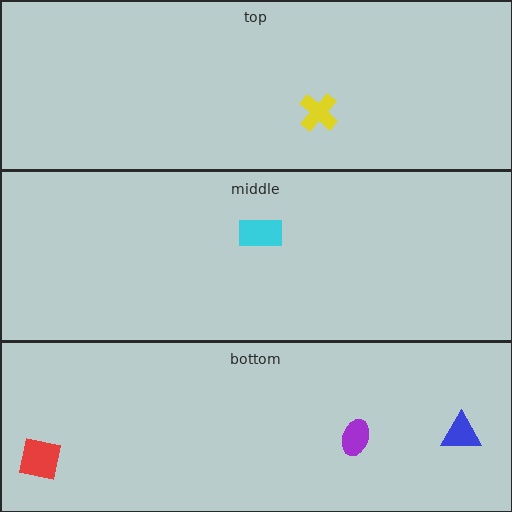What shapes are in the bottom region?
The blue triangle, the red square, the purple ellipse.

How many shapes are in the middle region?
1.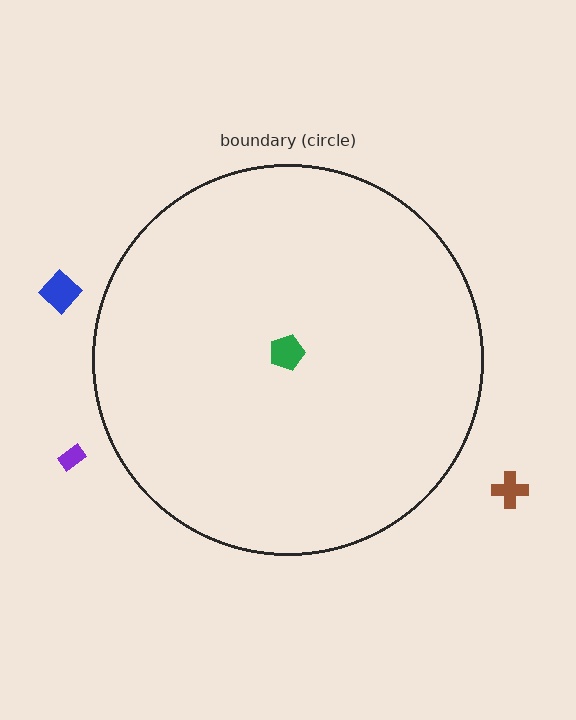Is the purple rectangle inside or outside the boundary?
Outside.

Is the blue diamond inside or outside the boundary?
Outside.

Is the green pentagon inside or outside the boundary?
Inside.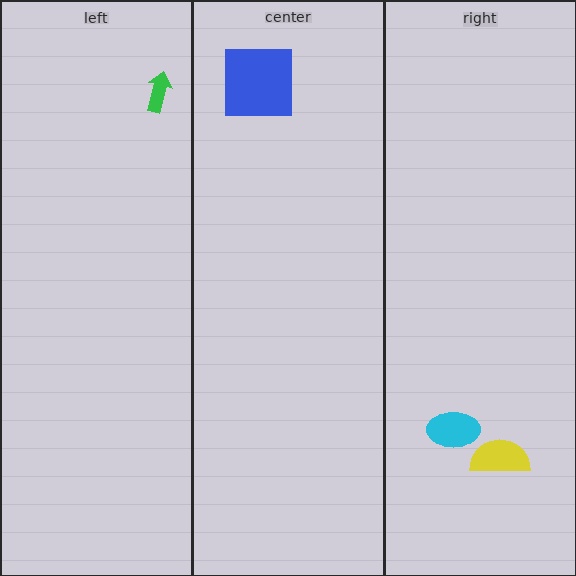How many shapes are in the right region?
2.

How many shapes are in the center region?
1.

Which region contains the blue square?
The center region.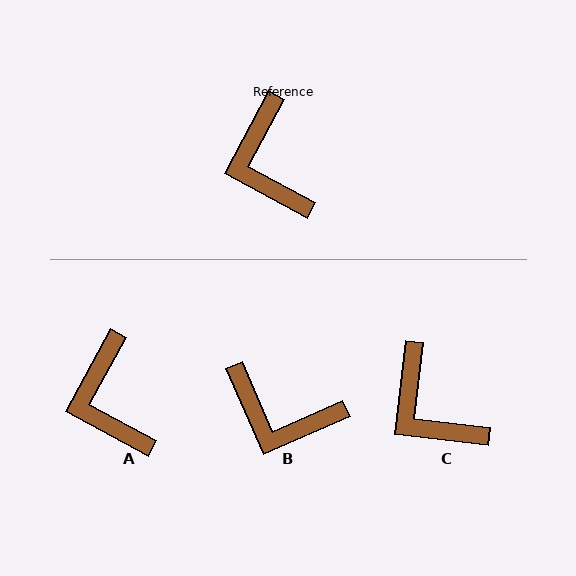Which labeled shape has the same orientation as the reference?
A.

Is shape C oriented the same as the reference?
No, it is off by about 22 degrees.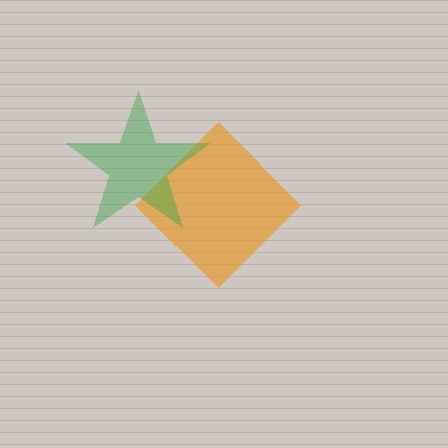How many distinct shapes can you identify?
There are 2 distinct shapes: an orange diamond, a green star.